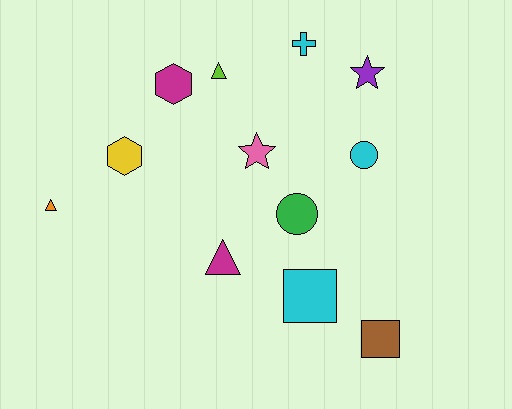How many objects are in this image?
There are 12 objects.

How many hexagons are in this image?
There are 2 hexagons.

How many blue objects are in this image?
There are no blue objects.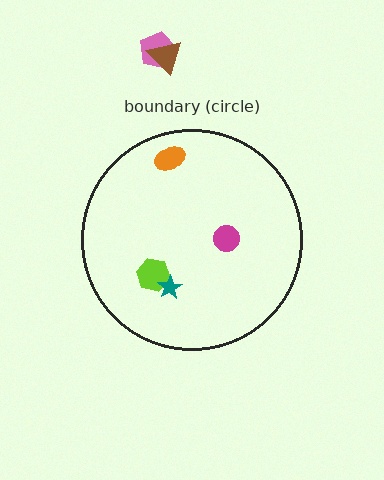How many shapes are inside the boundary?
4 inside, 2 outside.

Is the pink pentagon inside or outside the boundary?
Outside.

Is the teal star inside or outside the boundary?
Inside.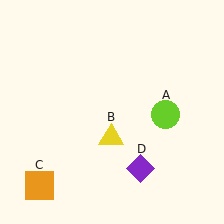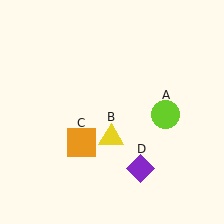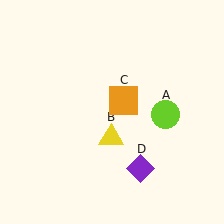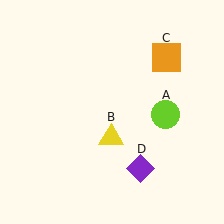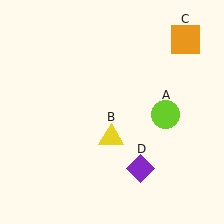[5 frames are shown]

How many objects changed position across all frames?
1 object changed position: orange square (object C).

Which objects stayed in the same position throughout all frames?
Lime circle (object A) and yellow triangle (object B) and purple diamond (object D) remained stationary.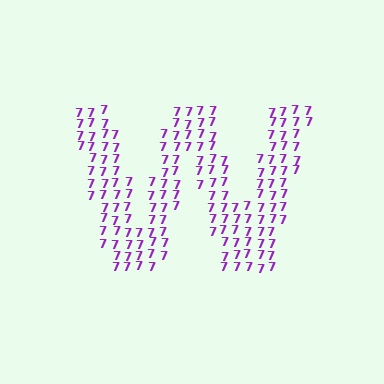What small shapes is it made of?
It is made of small digit 7's.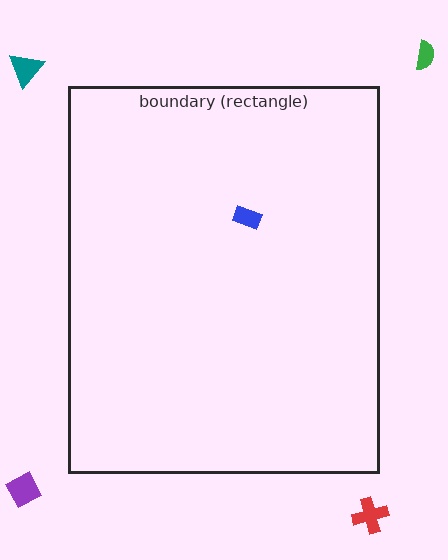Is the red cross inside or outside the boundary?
Outside.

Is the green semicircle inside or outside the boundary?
Outside.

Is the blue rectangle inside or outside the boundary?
Inside.